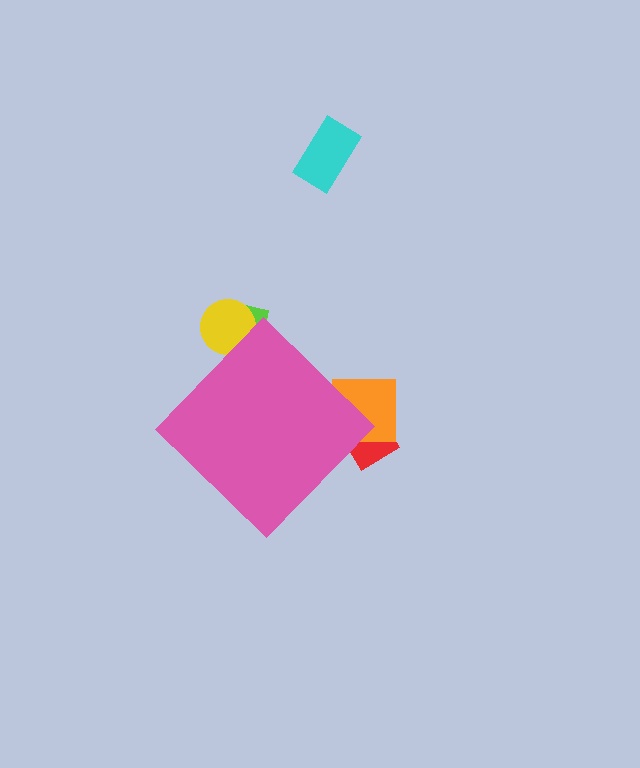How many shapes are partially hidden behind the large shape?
4 shapes are partially hidden.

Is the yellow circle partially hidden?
Yes, the yellow circle is partially hidden behind the pink diamond.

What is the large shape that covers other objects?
A pink diamond.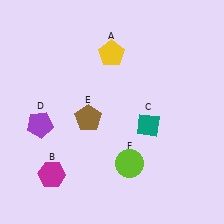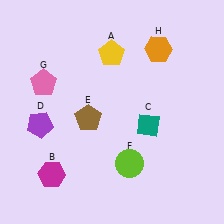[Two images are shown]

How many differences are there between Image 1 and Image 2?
There are 2 differences between the two images.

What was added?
A pink pentagon (G), an orange hexagon (H) were added in Image 2.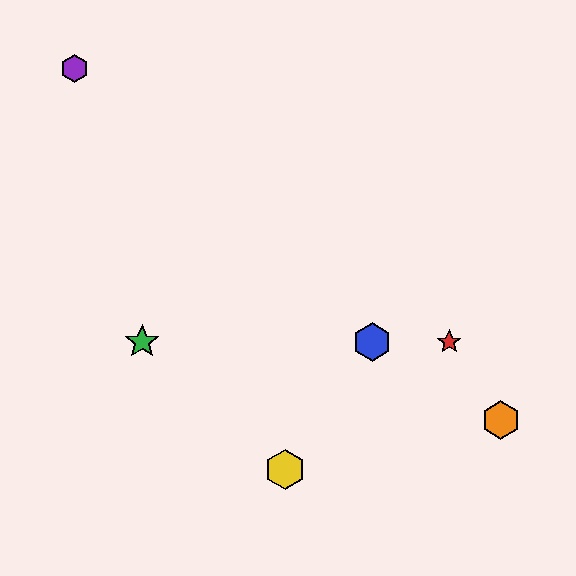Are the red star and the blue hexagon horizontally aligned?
Yes, both are at y≈342.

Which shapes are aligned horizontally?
The red star, the blue hexagon, the green star are aligned horizontally.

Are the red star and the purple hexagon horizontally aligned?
No, the red star is at y≈342 and the purple hexagon is at y≈69.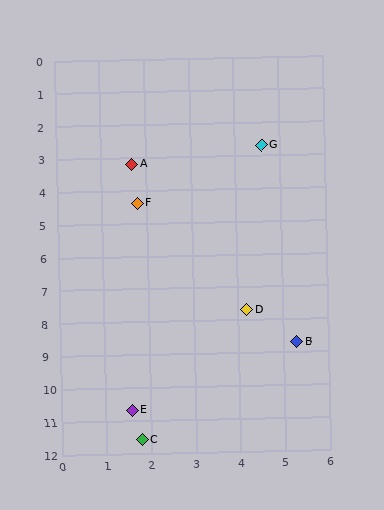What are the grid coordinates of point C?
Point C is at approximately (1.8, 11.6).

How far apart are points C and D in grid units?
Points C and D are about 4.6 grid units apart.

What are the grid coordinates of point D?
Point D is at approximately (4.2, 7.7).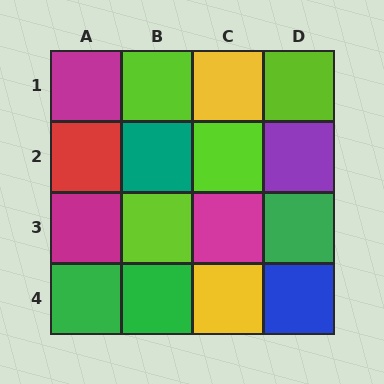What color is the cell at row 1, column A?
Magenta.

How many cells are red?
1 cell is red.